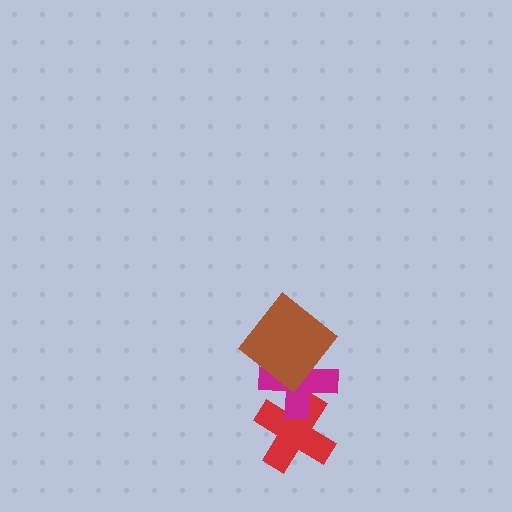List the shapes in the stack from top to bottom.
From top to bottom: the brown diamond, the magenta cross, the red cross.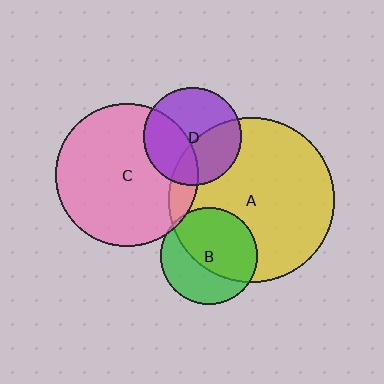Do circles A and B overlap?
Yes.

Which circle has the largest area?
Circle A (yellow).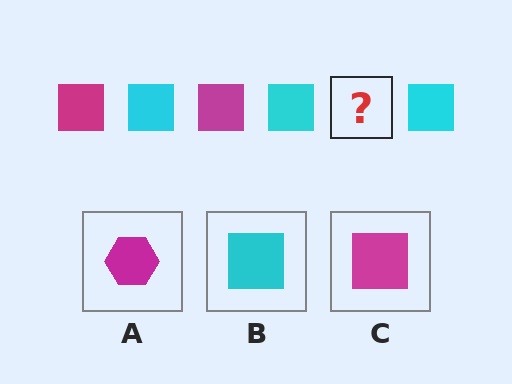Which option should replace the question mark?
Option C.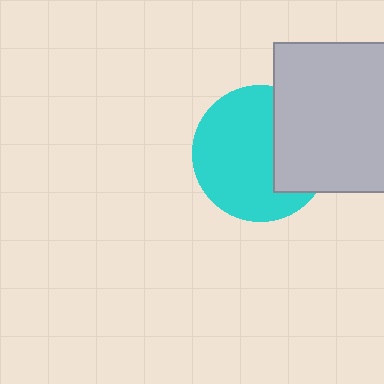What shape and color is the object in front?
The object in front is a light gray square.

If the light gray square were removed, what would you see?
You would see the complete cyan circle.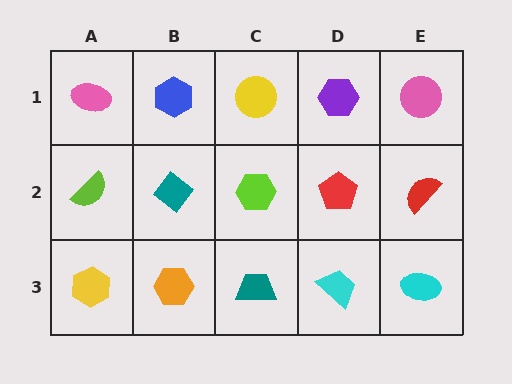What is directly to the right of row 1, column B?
A yellow circle.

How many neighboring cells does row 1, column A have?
2.